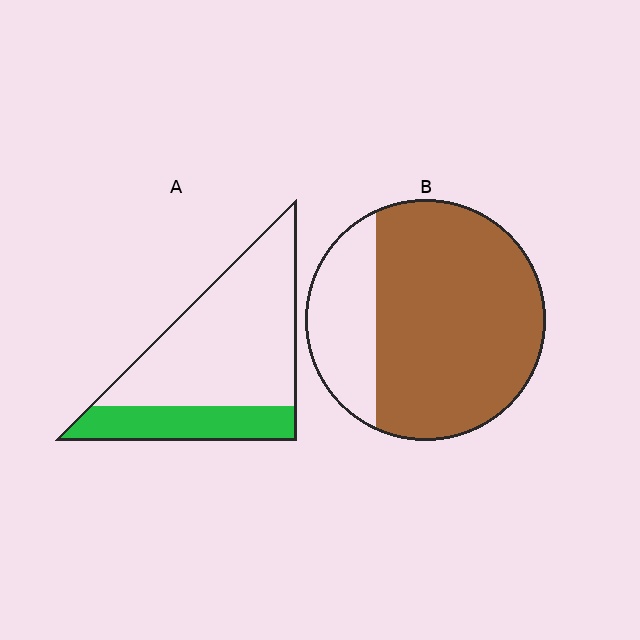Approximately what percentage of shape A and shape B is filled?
A is approximately 25% and B is approximately 75%.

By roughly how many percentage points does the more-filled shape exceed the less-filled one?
By roughly 50 percentage points (B over A).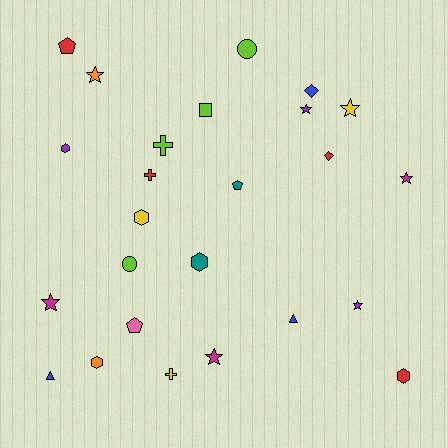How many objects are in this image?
There are 25 objects.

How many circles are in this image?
There are 2 circles.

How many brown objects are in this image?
There are no brown objects.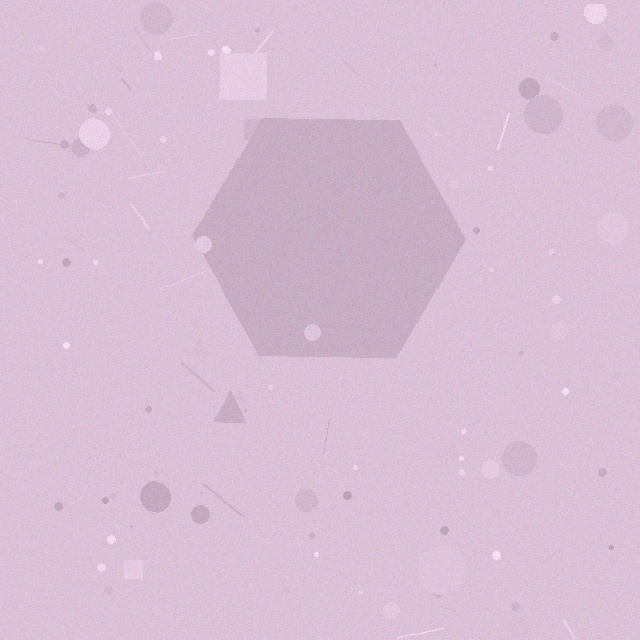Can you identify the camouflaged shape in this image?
The camouflaged shape is a hexagon.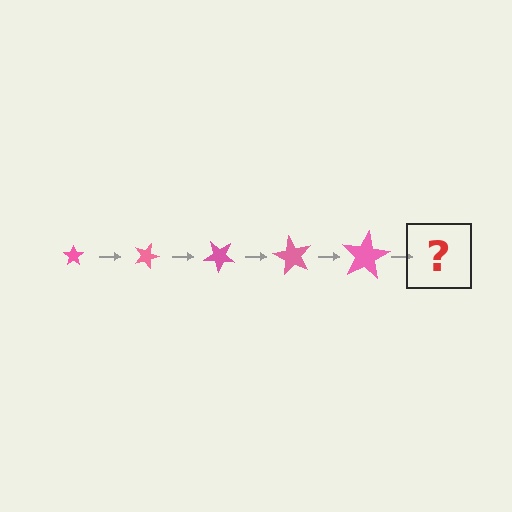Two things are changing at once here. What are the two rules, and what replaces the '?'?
The two rules are that the star grows larger each step and it rotates 20 degrees each step. The '?' should be a star, larger than the previous one and rotated 100 degrees from the start.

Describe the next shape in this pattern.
It should be a star, larger than the previous one and rotated 100 degrees from the start.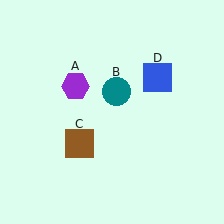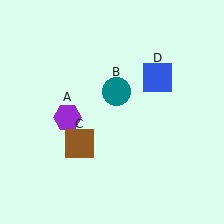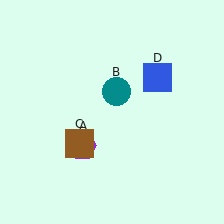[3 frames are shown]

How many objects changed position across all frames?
1 object changed position: purple hexagon (object A).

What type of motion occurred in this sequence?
The purple hexagon (object A) rotated counterclockwise around the center of the scene.